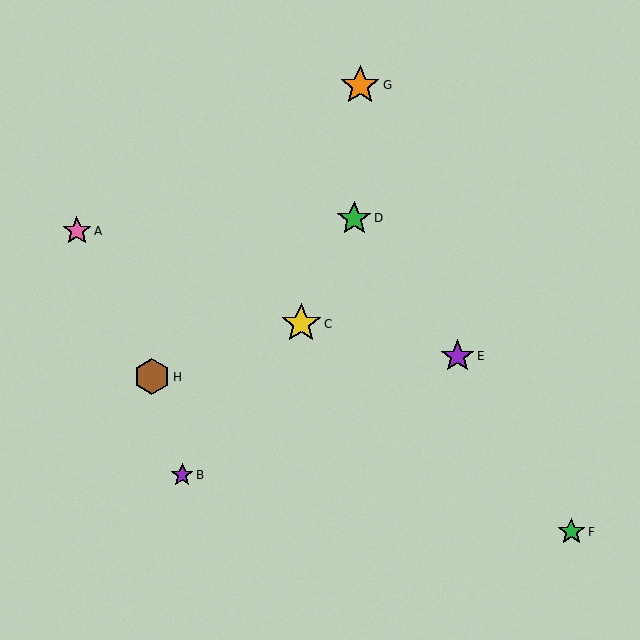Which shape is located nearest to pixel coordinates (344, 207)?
The green star (labeled D) at (354, 218) is nearest to that location.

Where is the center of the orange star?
The center of the orange star is at (360, 85).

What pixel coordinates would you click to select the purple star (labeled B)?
Click at (182, 475) to select the purple star B.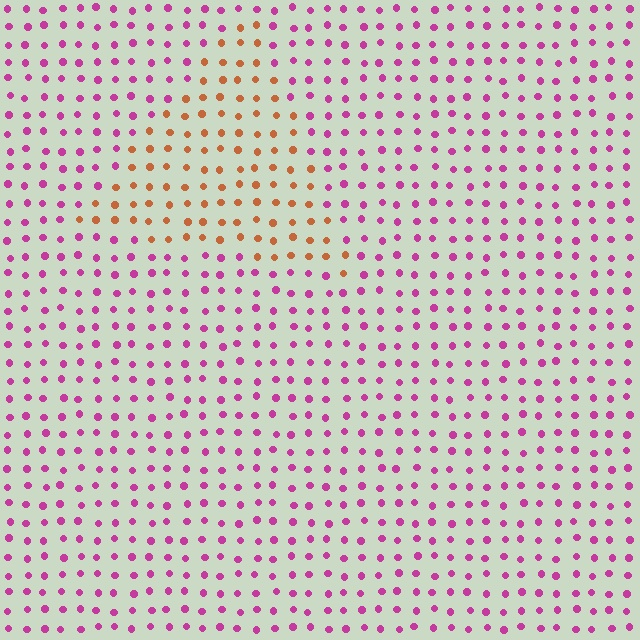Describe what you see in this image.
The image is filled with small magenta elements in a uniform arrangement. A triangle-shaped region is visible where the elements are tinted to a slightly different hue, forming a subtle color boundary.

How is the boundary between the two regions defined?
The boundary is defined purely by a slight shift in hue (about 63 degrees). Spacing, size, and orientation are identical on both sides.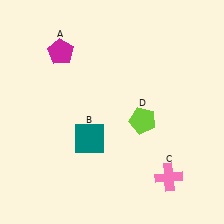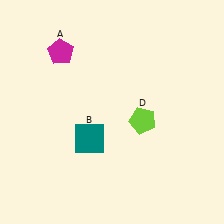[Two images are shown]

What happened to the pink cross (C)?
The pink cross (C) was removed in Image 2. It was in the bottom-right area of Image 1.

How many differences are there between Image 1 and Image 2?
There is 1 difference between the two images.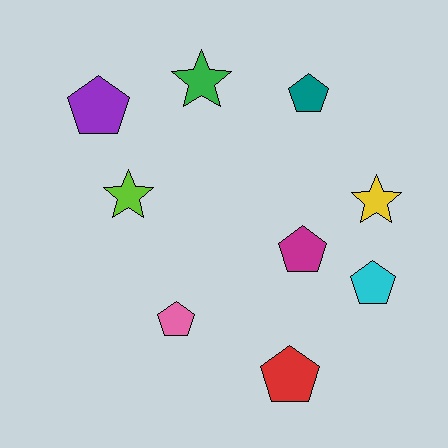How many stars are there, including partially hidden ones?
There are 3 stars.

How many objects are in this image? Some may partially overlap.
There are 9 objects.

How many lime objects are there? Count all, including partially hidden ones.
There is 1 lime object.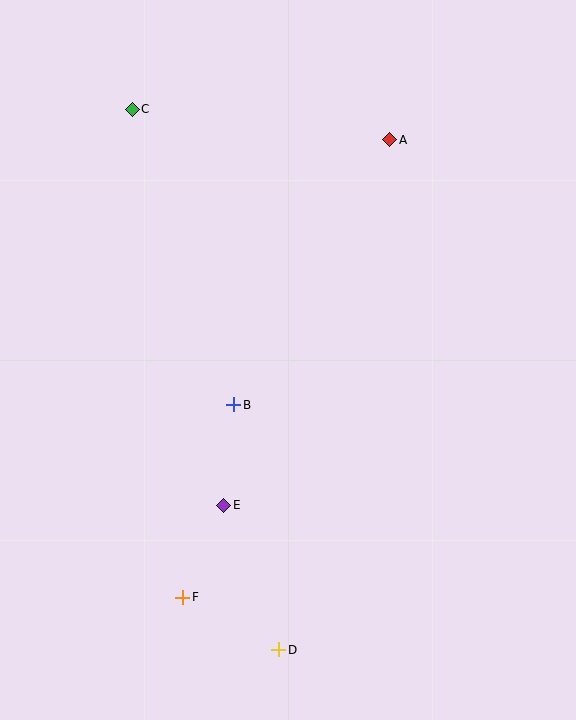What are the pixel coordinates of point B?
Point B is at (234, 405).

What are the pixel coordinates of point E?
Point E is at (224, 505).